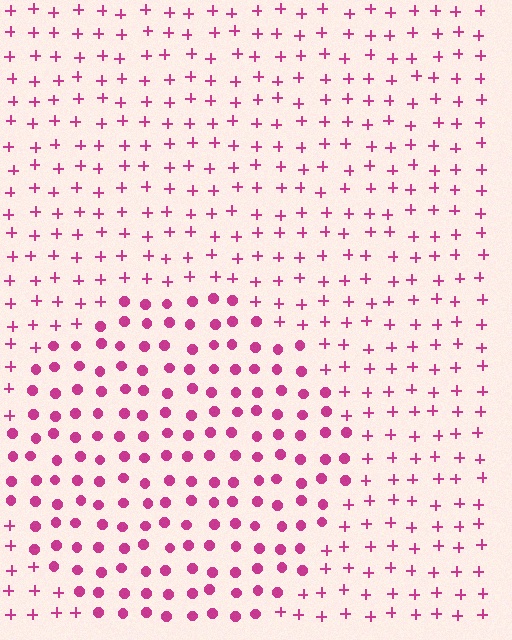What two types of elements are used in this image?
The image uses circles inside the circle region and plus signs outside it.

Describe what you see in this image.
The image is filled with small magenta elements arranged in a uniform grid. A circle-shaped region contains circles, while the surrounding area contains plus signs. The boundary is defined purely by the change in element shape.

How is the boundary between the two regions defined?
The boundary is defined by a change in element shape: circles inside vs. plus signs outside. All elements share the same color and spacing.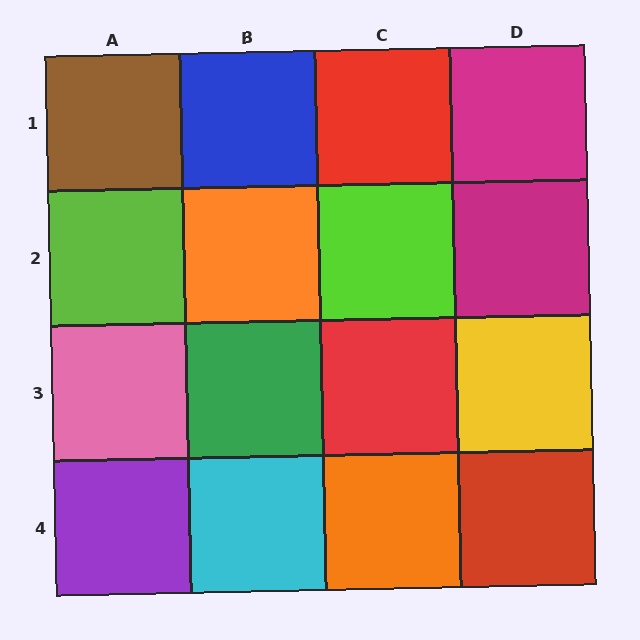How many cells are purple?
1 cell is purple.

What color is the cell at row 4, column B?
Cyan.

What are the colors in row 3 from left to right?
Pink, green, red, yellow.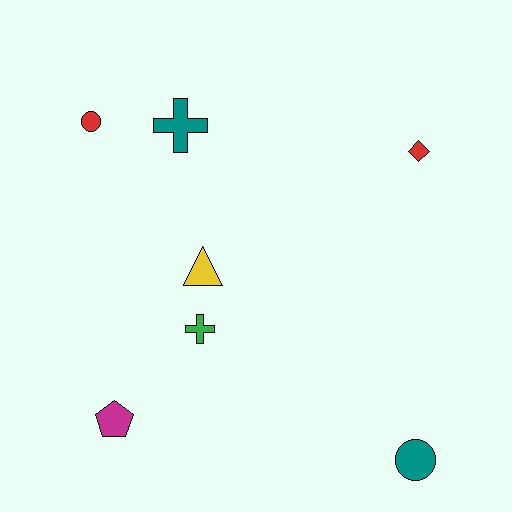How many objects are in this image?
There are 7 objects.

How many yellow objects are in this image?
There is 1 yellow object.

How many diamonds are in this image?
There is 1 diamond.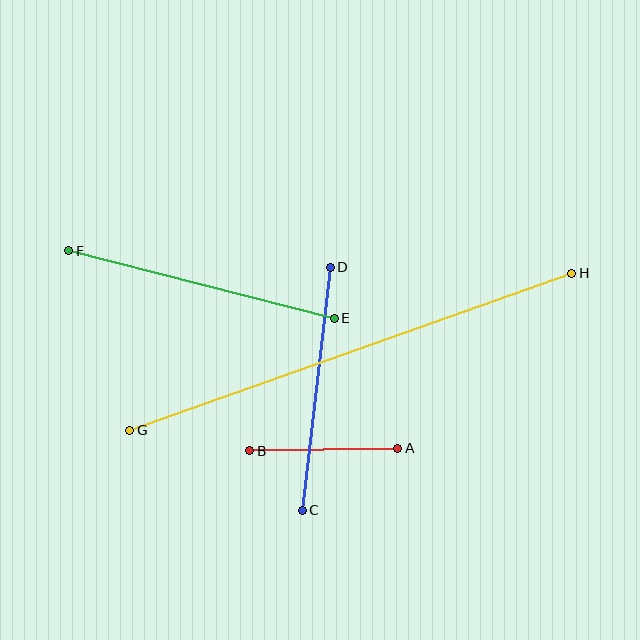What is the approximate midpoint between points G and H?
The midpoint is at approximately (351, 352) pixels.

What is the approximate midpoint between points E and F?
The midpoint is at approximately (201, 285) pixels.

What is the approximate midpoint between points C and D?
The midpoint is at approximately (316, 389) pixels.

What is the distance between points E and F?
The distance is approximately 274 pixels.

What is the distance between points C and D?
The distance is approximately 245 pixels.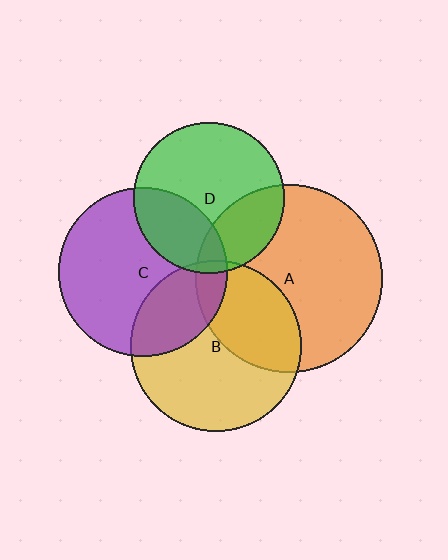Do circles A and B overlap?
Yes.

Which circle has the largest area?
Circle A (orange).